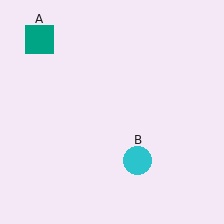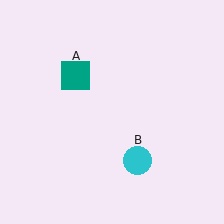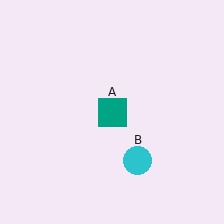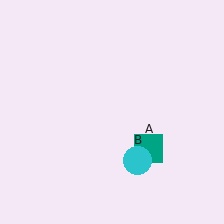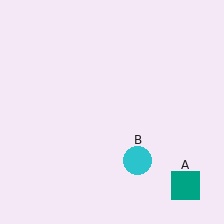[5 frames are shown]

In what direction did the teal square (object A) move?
The teal square (object A) moved down and to the right.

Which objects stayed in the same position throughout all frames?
Cyan circle (object B) remained stationary.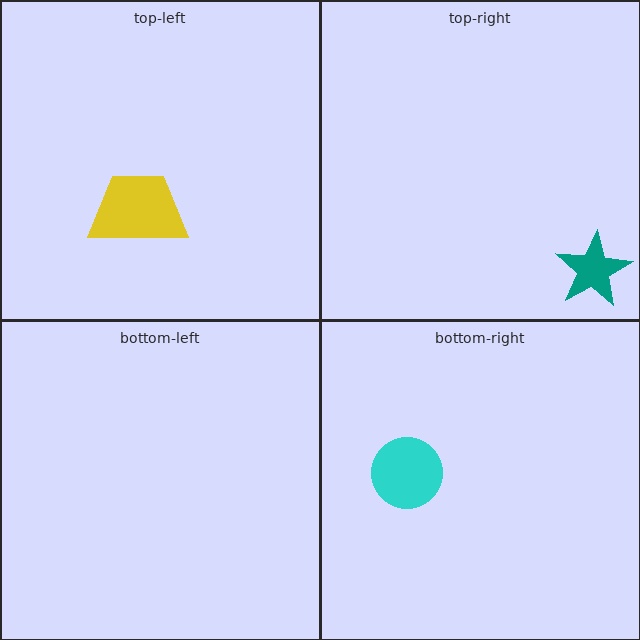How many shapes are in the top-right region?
1.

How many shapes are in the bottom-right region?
1.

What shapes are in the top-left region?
The yellow trapezoid.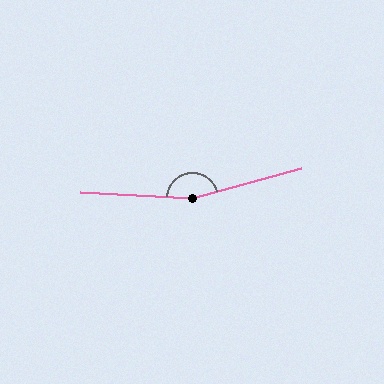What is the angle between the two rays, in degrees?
Approximately 161 degrees.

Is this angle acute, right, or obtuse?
It is obtuse.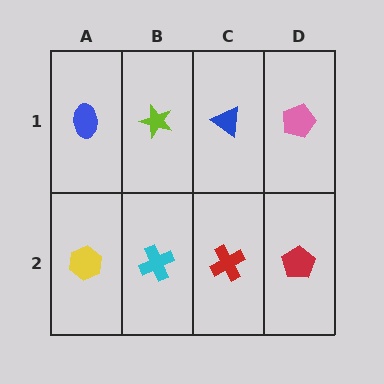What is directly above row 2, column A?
A blue ellipse.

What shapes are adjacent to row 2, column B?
A lime star (row 1, column B), a yellow hexagon (row 2, column A), a red cross (row 2, column C).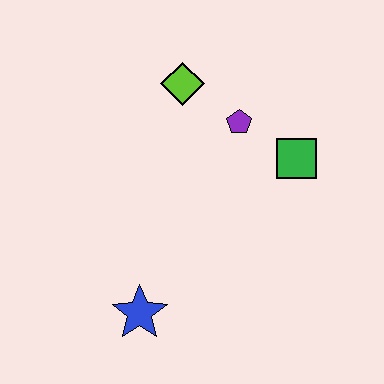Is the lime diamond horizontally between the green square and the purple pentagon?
No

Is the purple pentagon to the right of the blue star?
Yes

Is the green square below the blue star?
No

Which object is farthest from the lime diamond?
The blue star is farthest from the lime diamond.